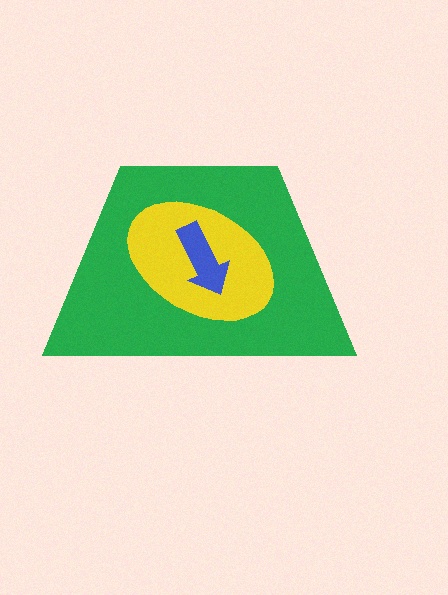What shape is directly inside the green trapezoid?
The yellow ellipse.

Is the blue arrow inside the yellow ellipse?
Yes.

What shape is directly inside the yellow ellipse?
The blue arrow.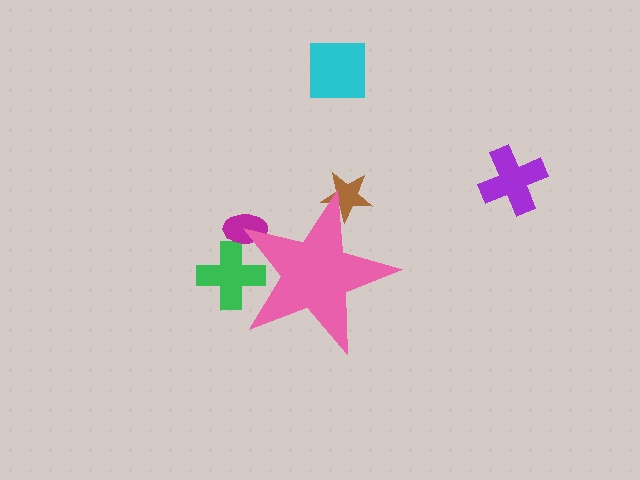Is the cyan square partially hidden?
No, the cyan square is fully visible.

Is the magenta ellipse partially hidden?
Yes, the magenta ellipse is partially hidden behind the pink star.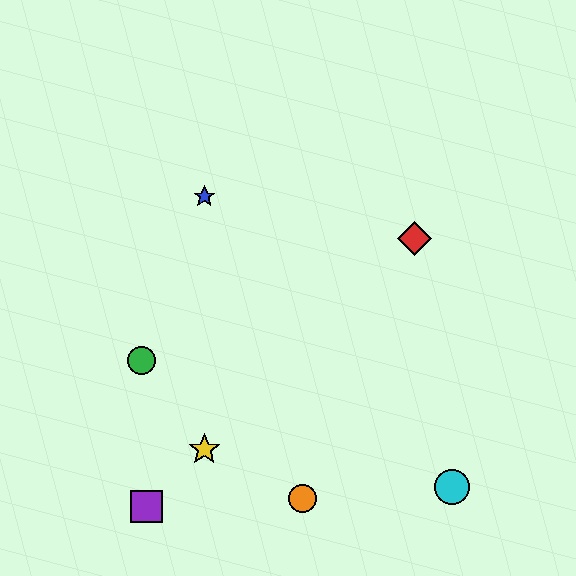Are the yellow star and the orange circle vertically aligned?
No, the yellow star is at x≈204 and the orange circle is at x≈303.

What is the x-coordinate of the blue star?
The blue star is at x≈204.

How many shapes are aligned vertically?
2 shapes (the blue star, the yellow star) are aligned vertically.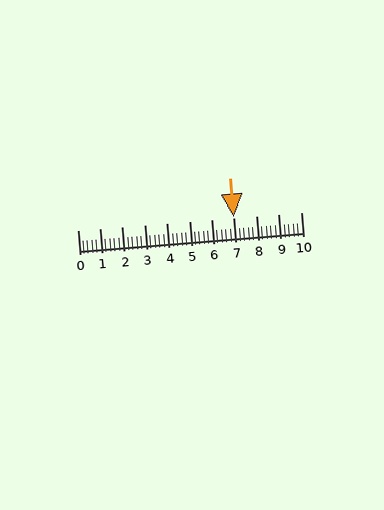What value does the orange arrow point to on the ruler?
The orange arrow points to approximately 7.0.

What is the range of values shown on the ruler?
The ruler shows values from 0 to 10.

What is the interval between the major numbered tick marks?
The major tick marks are spaced 1 units apart.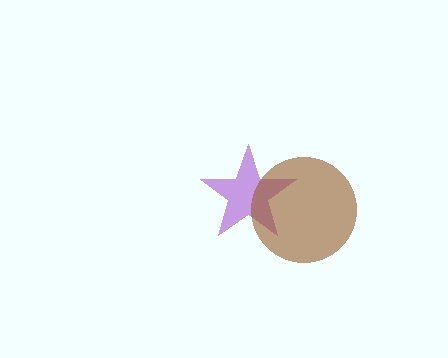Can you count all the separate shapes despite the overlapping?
Yes, there are 2 separate shapes.